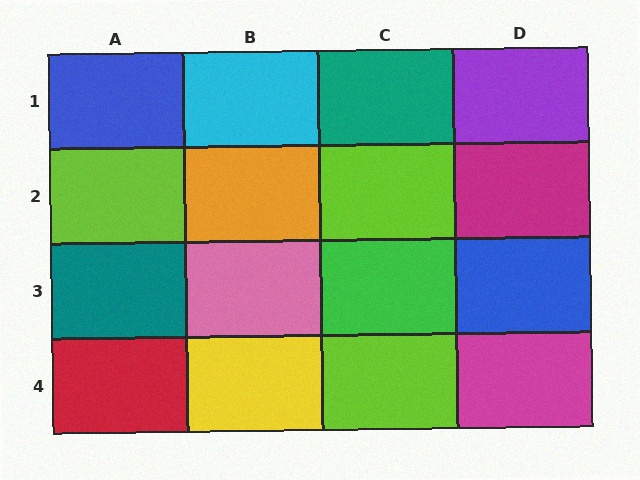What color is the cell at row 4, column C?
Lime.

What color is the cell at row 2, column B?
Orange.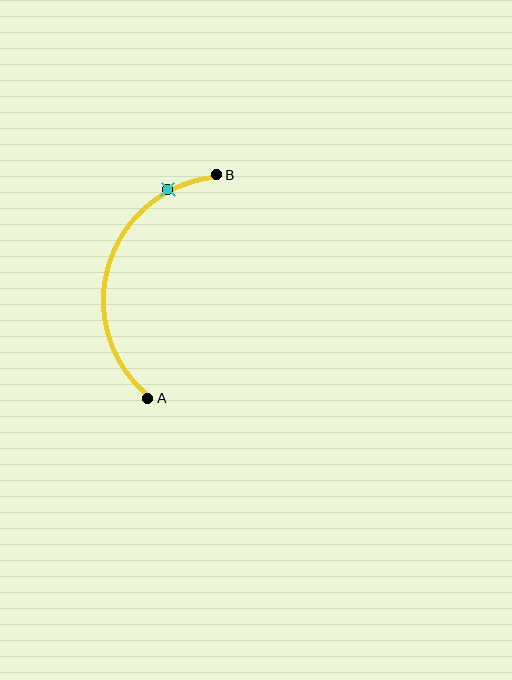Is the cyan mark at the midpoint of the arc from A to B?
No. The cyan mark lies on the arc but is closer to endpoint B. The arc midpoint would be at the point on the curve equidistant along the arc from both A and B.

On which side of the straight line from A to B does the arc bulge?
The arc bulges to the left of the straight line connecting A and B.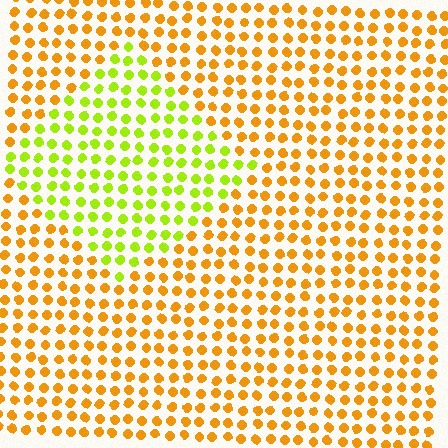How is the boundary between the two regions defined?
The boundary is defined purely by a slight shift in hue (about 45 degrees). Spacing, size, and orientation are identical on both sides.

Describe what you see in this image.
The image is filled with small orange elements in a uniform arrangement. A diamond-shaped region is visible where the elements are tinted to a slightly different hue, forming a subtle color boundary.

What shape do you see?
I see a diamond.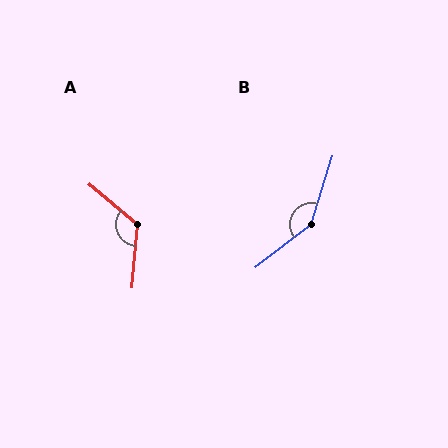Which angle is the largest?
B, at approximately 145 degrees.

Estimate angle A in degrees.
Approximately 124 degrees.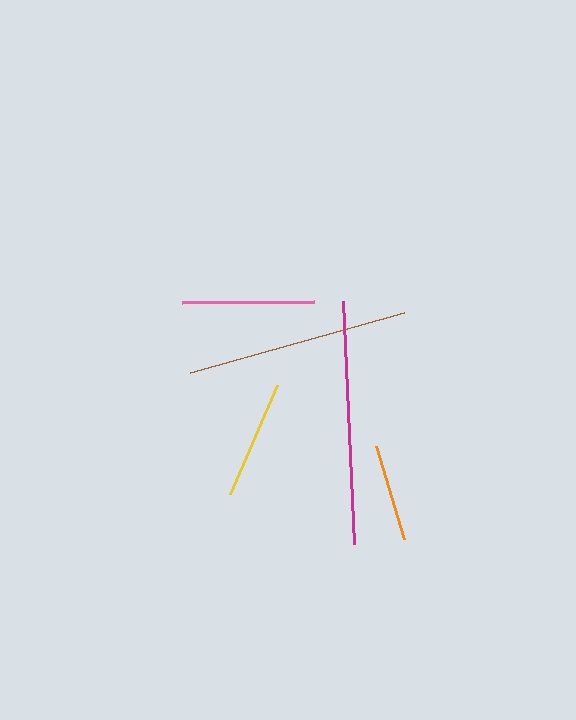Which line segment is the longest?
The magenta line is the longest at approximately 243 pixels.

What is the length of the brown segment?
The brown segment is approximately 222 pixels long.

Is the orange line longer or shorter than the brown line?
The brown line is longer than the orange line.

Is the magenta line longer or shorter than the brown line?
The magenta line is longer than the brown line.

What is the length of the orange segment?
The orange segment is approximately 98 pixels long.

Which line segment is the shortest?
The orange line is the shortest at approximately 98 pixels.